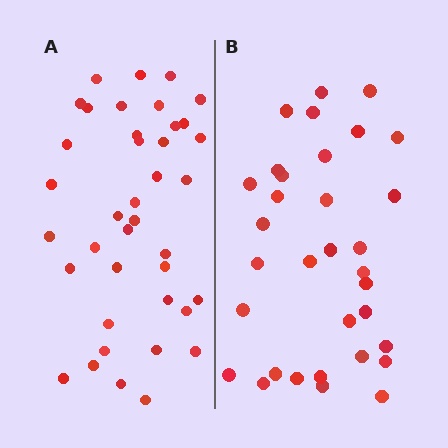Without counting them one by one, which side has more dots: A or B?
Region A (the left region) has more dots.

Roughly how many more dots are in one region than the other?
Region A has about 6 more dots than region B.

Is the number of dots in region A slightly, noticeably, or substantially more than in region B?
Region A has only slightly more — the two regions are fairly close. The ratio is roughly 1.2 to 1.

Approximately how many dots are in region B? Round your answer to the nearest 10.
About 30 dots. (The exact count is 33, which rounds to 30.)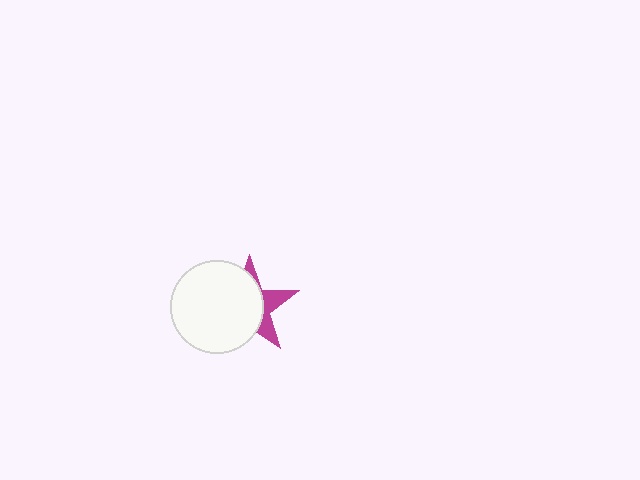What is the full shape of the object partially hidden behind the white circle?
The partially hidden object is a magenta star.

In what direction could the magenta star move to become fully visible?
The magenta star could move right. That would shift it out from behind the white circle entirely.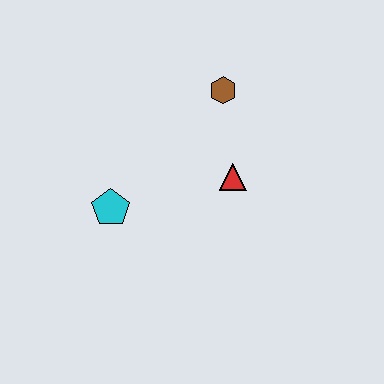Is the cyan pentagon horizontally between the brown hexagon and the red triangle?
No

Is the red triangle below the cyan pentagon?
No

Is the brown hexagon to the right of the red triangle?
No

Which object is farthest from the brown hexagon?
The cyan pentagon is farthest from the brown hexagon.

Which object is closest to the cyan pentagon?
The red triangle is closest to the cyan pentagon.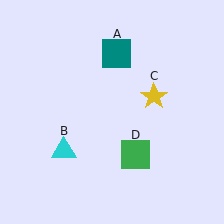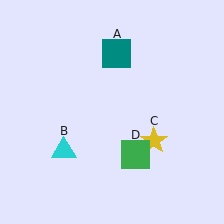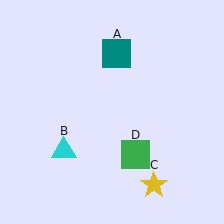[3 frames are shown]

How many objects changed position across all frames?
1 object changed position: yellow star (object C).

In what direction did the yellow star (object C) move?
The yellow star (object C) moved down.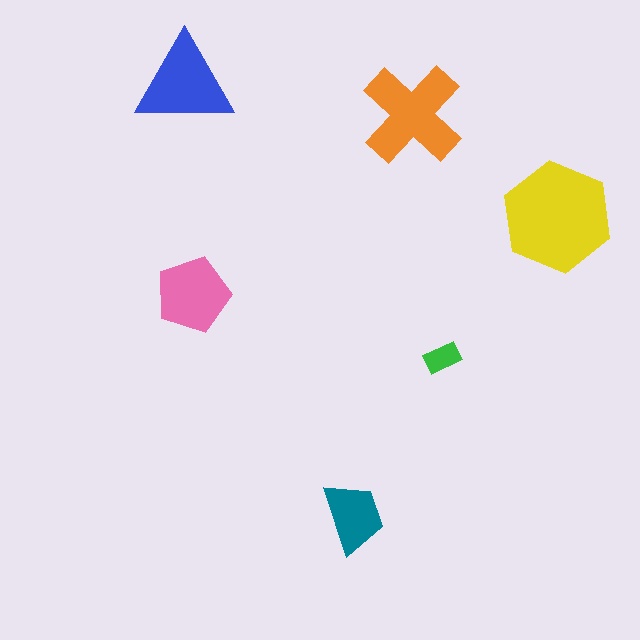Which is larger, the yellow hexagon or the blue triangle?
The yellow hexagon.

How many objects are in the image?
There are 6 objects in the image.